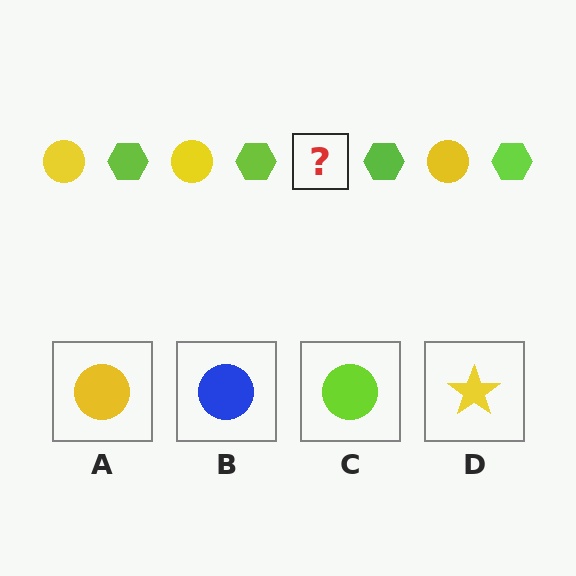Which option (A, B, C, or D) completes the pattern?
A.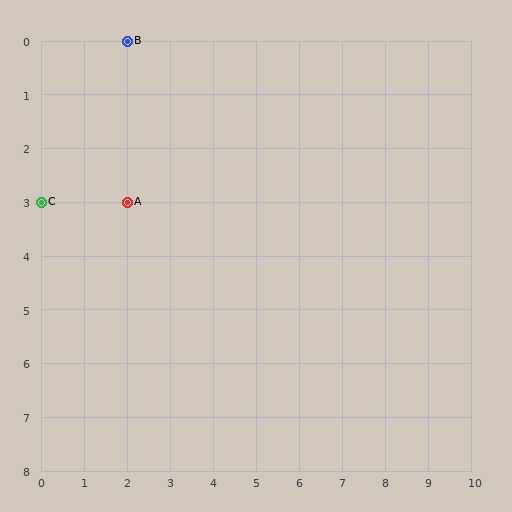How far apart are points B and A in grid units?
Points B and A are 3 rows apart.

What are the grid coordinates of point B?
Point B is at grid coordinates (2, 0).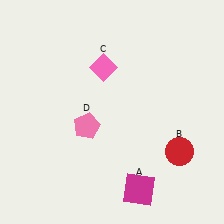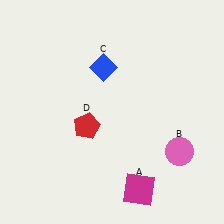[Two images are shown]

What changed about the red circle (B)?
In Image 1, B is red. In Image 2, it changed to pink.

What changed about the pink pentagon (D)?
In Image 1, D is pink. In Image 2, it changed to red.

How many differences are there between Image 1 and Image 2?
There are 3 differences between the two images.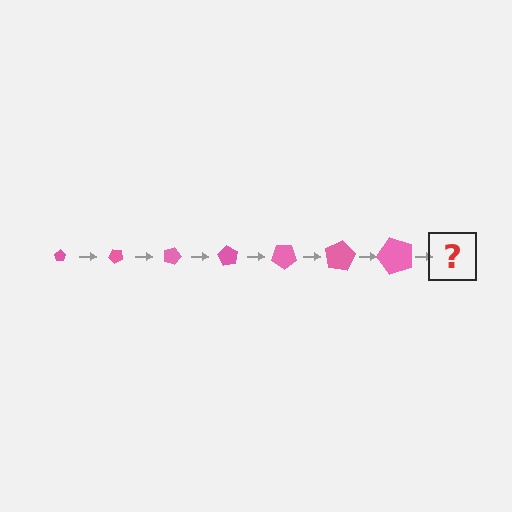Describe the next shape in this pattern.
It should be a pentagon, larger than the previous one and rotated 315 degrees from the start.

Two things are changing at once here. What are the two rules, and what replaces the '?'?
The two rules are that the pentagon grows larger each step and it rotates 45 degrees each step. The '?' should be a pentagon, larger than the previous one and rotated 315 degrees from the start.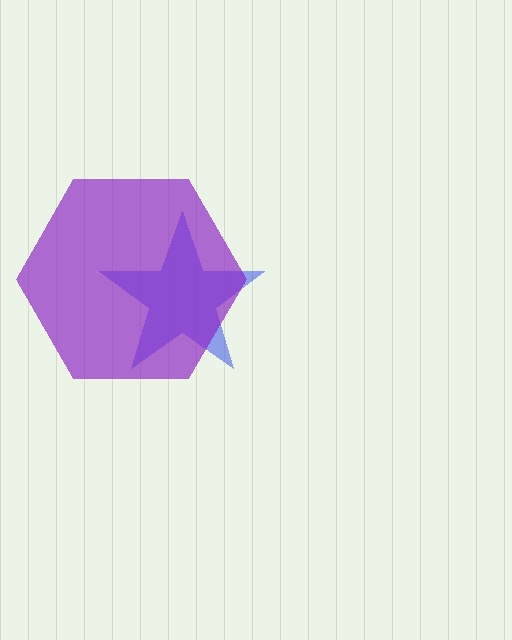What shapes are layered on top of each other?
The layered shapes are: a blue star, a purple hexagon.